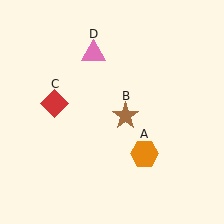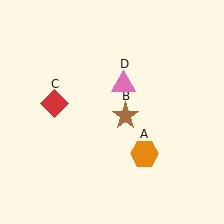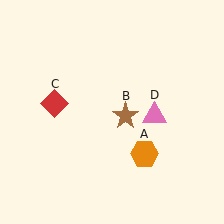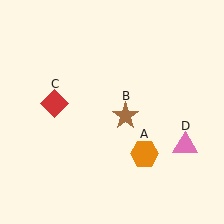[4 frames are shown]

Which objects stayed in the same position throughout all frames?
Orange hexagon (object A) and brown star (object B) and red diamond (object C) remained stationary.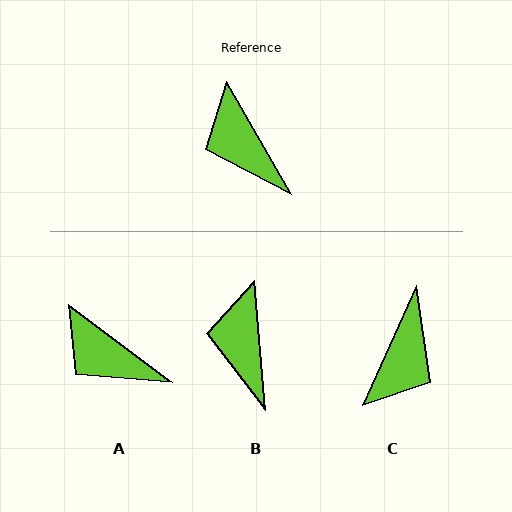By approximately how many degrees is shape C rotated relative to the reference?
Approximately 126 degrees counter-clockwise.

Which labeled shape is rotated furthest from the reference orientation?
C, about 126 degrees away.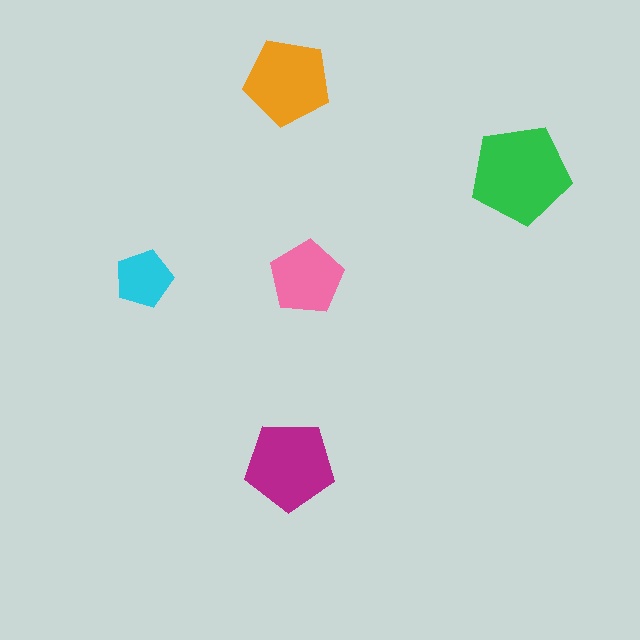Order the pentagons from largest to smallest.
the green one, the magenta one, the orange one, the pink one, the cyan one.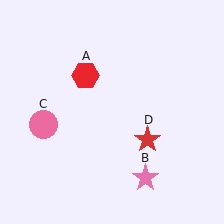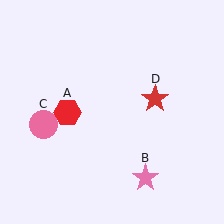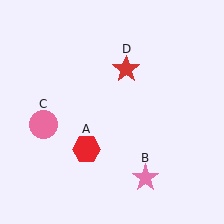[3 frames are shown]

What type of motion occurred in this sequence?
The red hexagon (object A), red star (object D) rotated counterclockwise around the center of the scene.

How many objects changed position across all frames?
2 objects changed position: red hexagon (object A), red star (object D).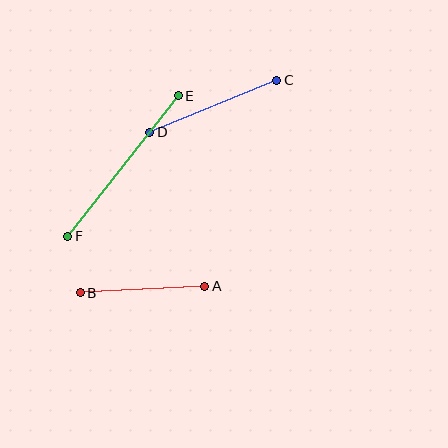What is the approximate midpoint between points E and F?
The midpoint is at approximately (123, 166) pixels.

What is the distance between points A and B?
The distance is approximately 125 pixels.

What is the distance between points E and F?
The distance is approximately 179 pixels.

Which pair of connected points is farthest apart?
Points E and F are farthest apart.